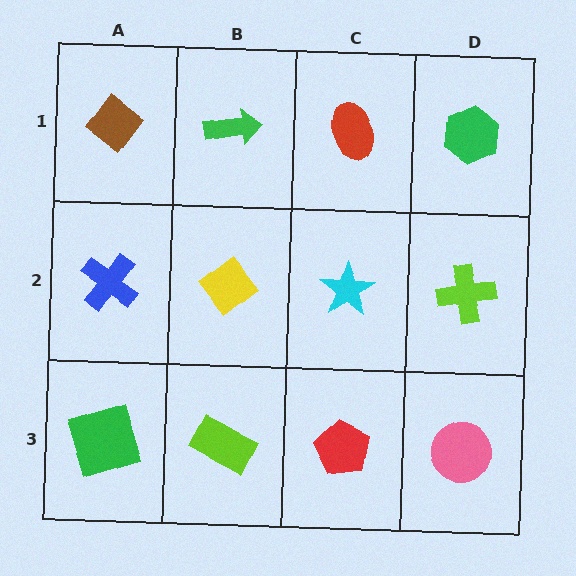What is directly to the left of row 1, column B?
A brown diamond.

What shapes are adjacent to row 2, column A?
A brown diamond (row 1, column A), a green square (row 3, column A), a yellow diamond (row 2, column B).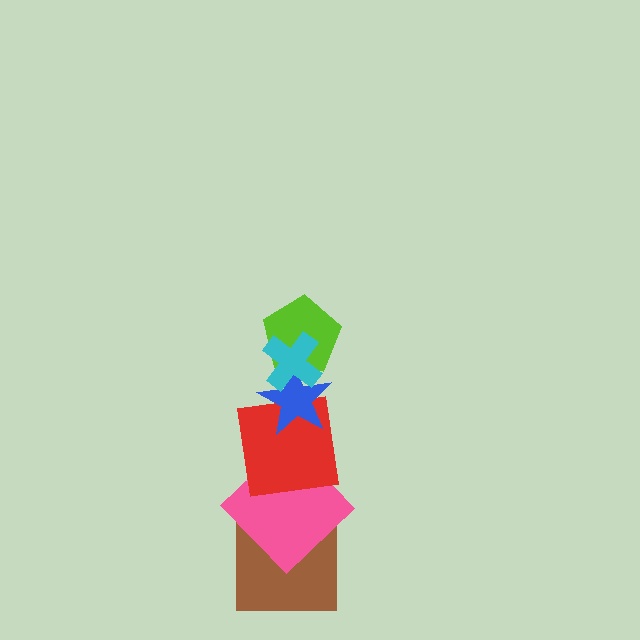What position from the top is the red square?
The red square is 4th from the top.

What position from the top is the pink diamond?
The pink diamond is 5th from the top.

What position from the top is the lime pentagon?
The lime pentagon is 2nd from the top.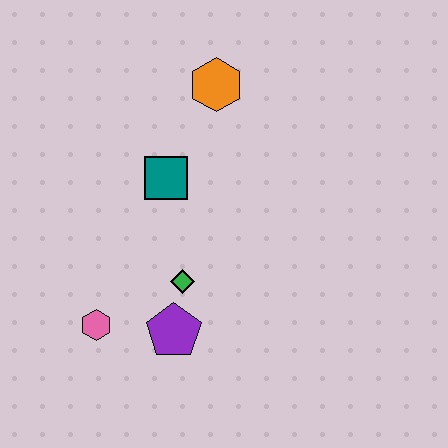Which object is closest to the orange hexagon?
The teal square is closest to the orange hexagon.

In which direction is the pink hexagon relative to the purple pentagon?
The pink hexagon is to the left of the purple pentagon.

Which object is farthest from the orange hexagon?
The pink hexagon is farthest from the orange hexagon.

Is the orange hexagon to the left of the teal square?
No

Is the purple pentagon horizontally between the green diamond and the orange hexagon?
No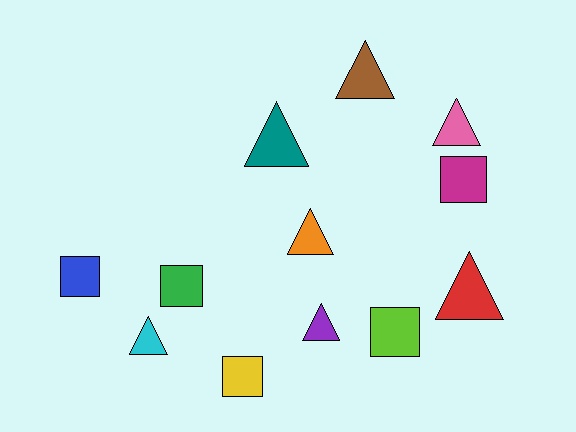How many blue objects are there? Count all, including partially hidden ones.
There is 1 blue object.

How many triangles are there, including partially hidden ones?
There are 7 triangles.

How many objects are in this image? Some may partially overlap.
There are 12 objects.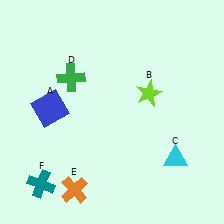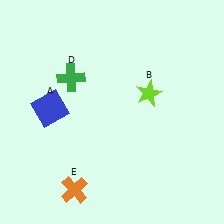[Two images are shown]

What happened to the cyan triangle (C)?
The cyan triangle (C) was removed in Image 2. It was in the bottom-right area of Image 1.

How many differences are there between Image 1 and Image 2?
There are 2 differences between the two images.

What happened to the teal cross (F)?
The teal cross (F) was removed in Image 2. It was in the bottom-left area of Image 1.